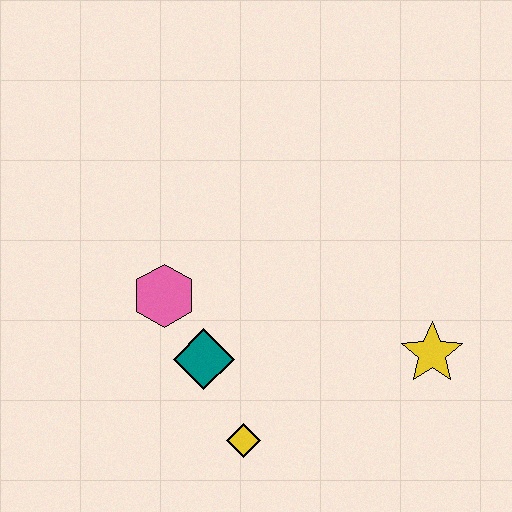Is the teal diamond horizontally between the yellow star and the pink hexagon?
Yes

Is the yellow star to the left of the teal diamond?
No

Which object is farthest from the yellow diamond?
The yellow star is farthest from the yellow diamond.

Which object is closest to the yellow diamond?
The teal diamond is closest to the yellow diamond.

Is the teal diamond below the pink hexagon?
Yes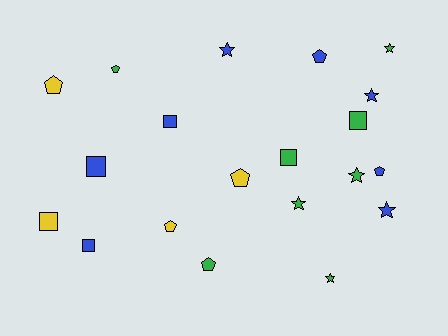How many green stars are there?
There are 4 green stars.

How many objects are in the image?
There are 20 objects.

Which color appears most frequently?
Blue, with 8 objects.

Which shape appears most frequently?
Star, with 7 objects.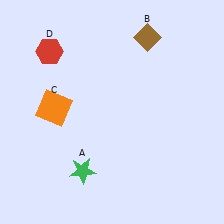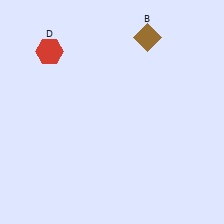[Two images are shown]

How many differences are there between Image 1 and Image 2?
There are 2 differences between the two images.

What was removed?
The orange square (C), the green star (A) were removed in Image 2.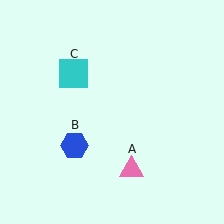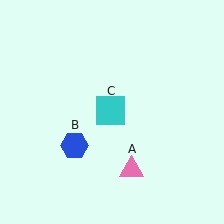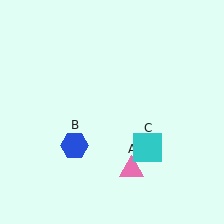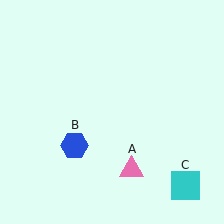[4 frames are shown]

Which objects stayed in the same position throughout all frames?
Pink triangle (object A) and blue hexagon (object B) remained stationary.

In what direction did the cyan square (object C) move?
The cyan square (object C) moved down and to the right.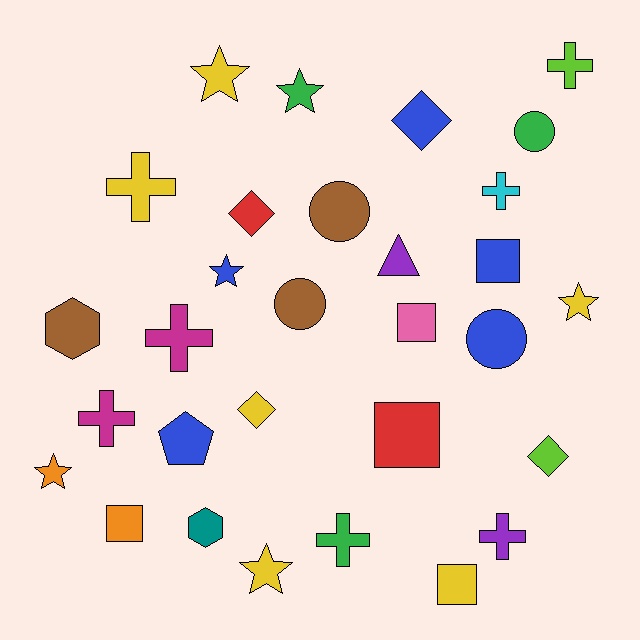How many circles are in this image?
There are 4 circles.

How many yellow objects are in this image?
There are 6 yellow objects.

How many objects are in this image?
There are 30 objects.